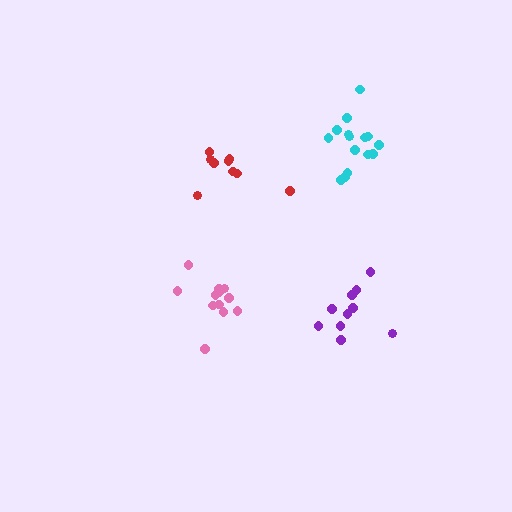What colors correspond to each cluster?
The clusters are colored: pink, red, purple, cyan.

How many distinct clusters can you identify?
There are 4 distinct clusters.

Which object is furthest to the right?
The purple cluster is rightmost.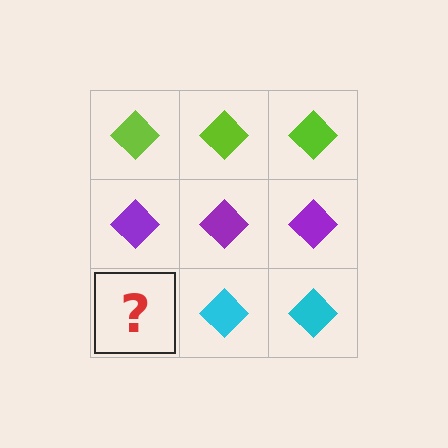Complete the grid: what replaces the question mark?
The question mark should be replaced with a cyan diamond.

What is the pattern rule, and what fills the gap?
The rule is that each row has a consistent color. The gap should be filled with a cyan diamond.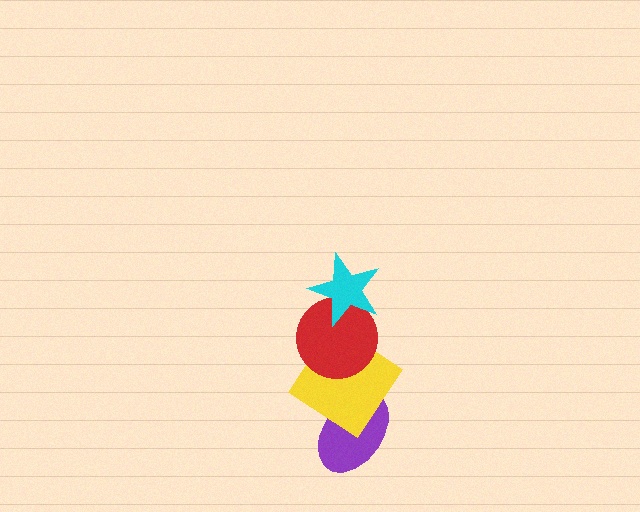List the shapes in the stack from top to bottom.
From top to bottom: the cyan star, the red circle, the yellow diamond, the purple ellipse.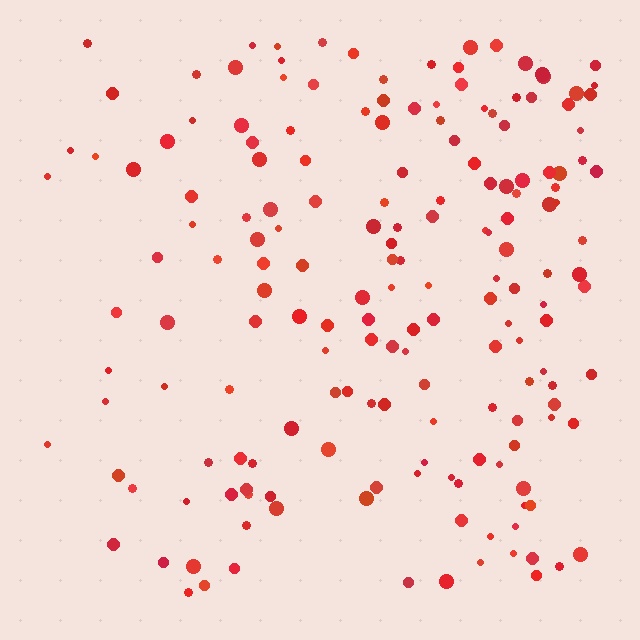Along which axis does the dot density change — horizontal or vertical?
Horizontal.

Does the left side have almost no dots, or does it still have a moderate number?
Still a moderate number, just noticeably fewer than the right.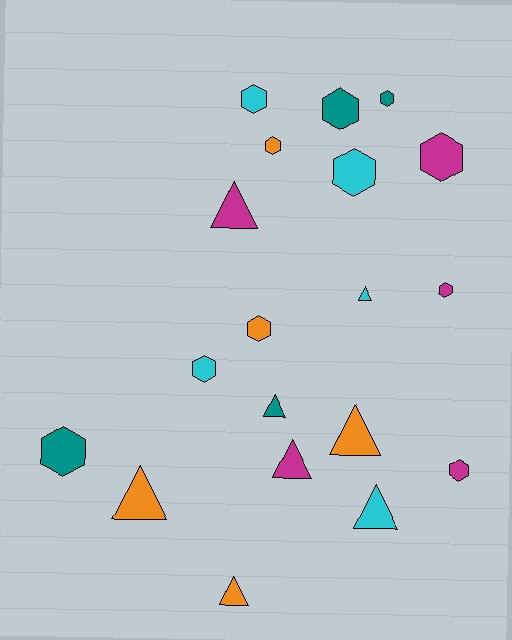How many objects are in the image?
There are 19 objects.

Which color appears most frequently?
Orange, with 5 objects.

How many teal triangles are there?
There is 1 teal triangle.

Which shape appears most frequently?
Hexagon, with 11 objects.